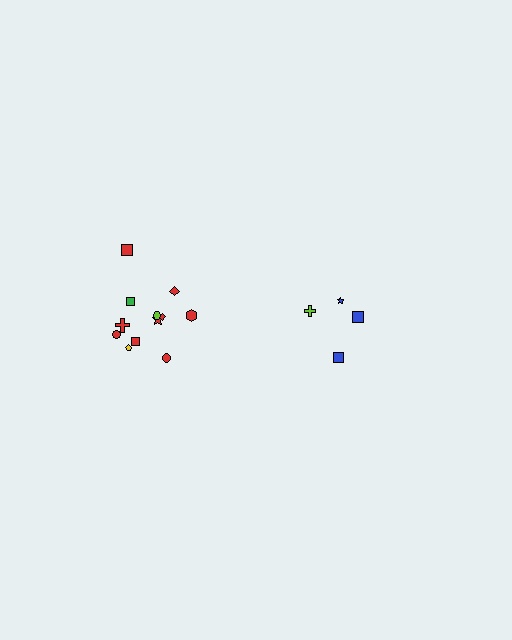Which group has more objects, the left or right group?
The left group.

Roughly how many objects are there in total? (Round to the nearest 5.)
Roughly 15 objects in total.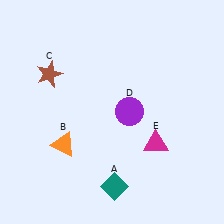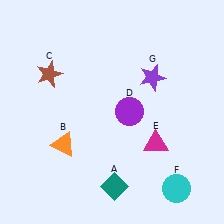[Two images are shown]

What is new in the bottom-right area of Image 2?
A cyan circle (F) was added in the bottom-right area of Image 2.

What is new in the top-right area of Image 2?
A purple star (G) was added in the top-right area of Image 2.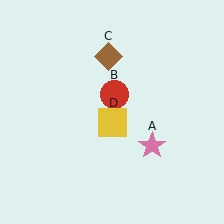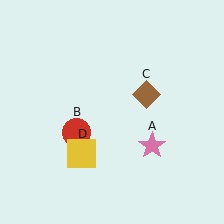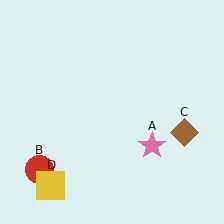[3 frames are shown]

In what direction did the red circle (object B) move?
The red circle (object B) moved down and to the left.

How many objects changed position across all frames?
3 objects changed position: red circle (object B), brown diamond (object C), yellow square (object D).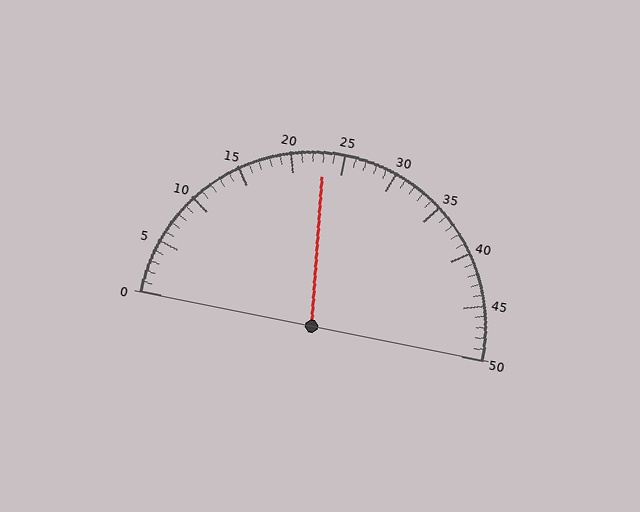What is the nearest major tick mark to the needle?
The nearest major tick mark is 25.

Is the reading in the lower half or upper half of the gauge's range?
The reading is in the lower half of the range (0 to 50).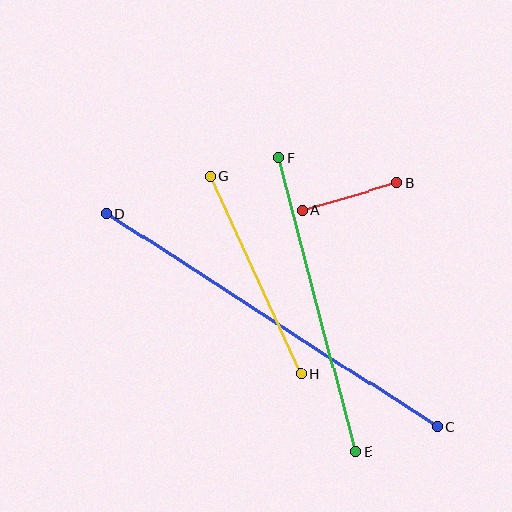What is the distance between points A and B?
The distance is approximately 98 pixels.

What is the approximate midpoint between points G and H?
The midpoint is at approximately (255, 275) pixels.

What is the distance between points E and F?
The distance is approximately 304 pixels.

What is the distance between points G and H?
The distance is approximately 217 pixels.